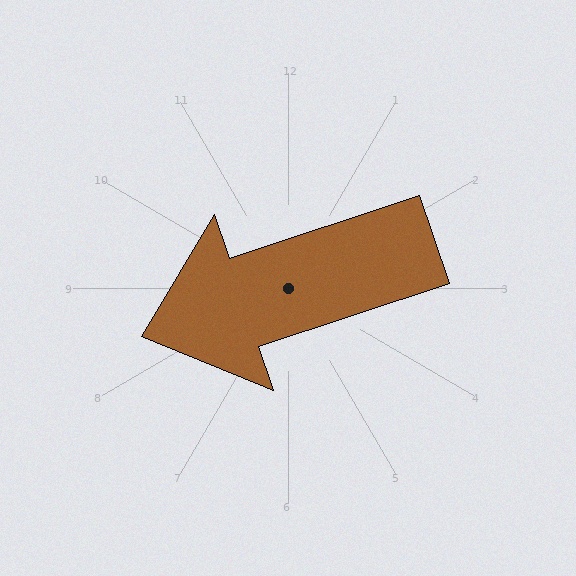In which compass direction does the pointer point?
West.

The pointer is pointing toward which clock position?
Roughly 8 o'clock.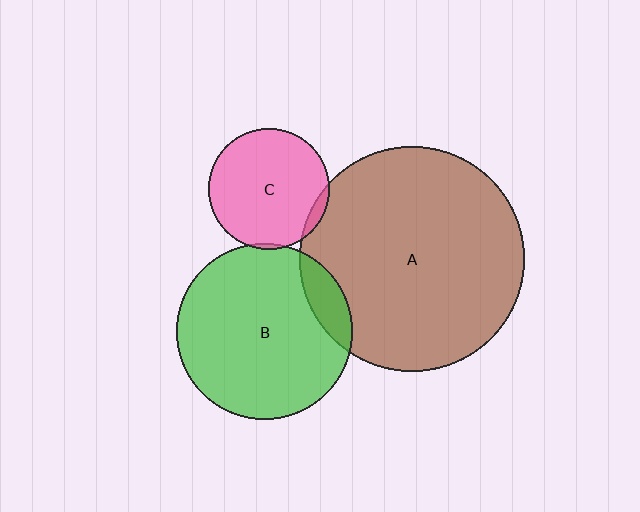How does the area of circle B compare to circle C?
Approximately 2.1 times.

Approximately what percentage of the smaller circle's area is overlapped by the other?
Approximately 5%.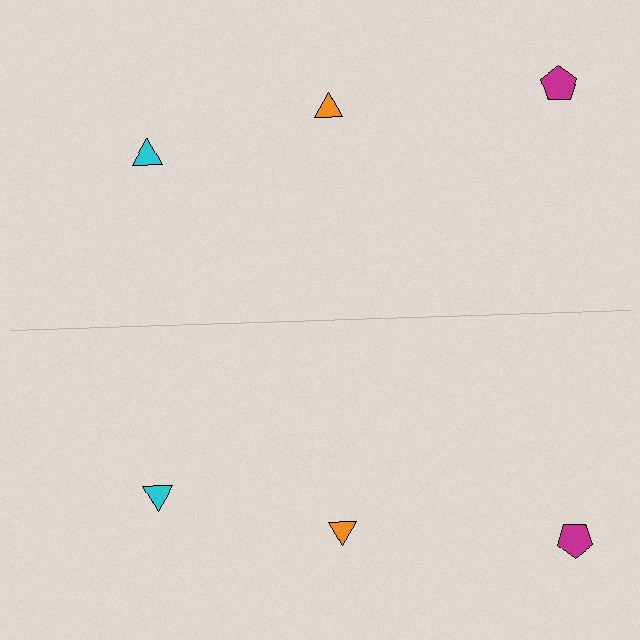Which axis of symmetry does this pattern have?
The pattern has a horizontal axis of symmetry running through the center of the image.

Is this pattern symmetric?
Yes, this pattern has bilateral (reflection) symmetry.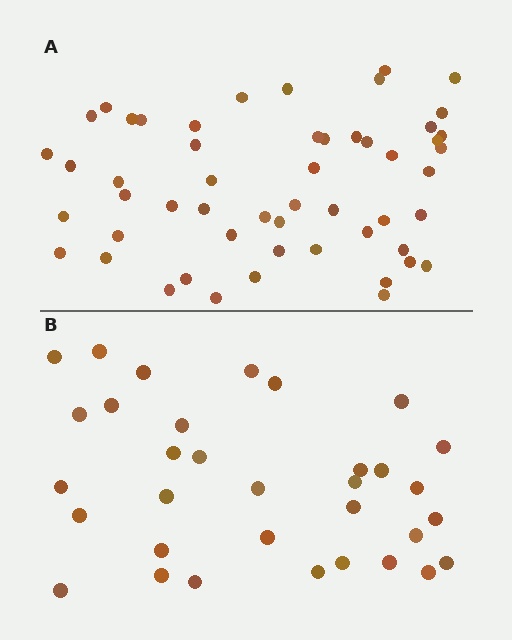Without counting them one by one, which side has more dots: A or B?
Region A (the top region) has more dots.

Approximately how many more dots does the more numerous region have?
Region A has approximately 20 more dots than region B.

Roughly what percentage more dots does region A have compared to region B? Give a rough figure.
About 60% more.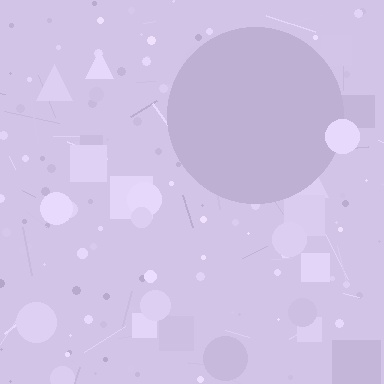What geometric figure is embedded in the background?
A circle is embedded in the background.